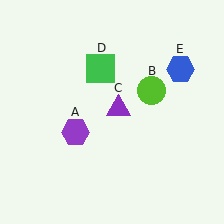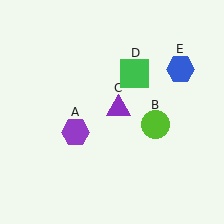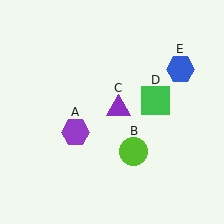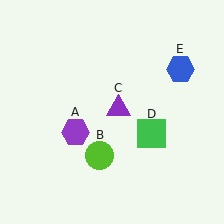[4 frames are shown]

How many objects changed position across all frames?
2 objects changed position: lime circle (object B), green square (object D).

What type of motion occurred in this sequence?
The lime circle (object B), green square (object D) rotated clockwise around the center of the scene.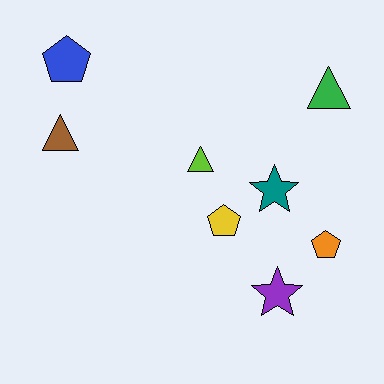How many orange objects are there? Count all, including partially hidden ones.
There is 1 orange object.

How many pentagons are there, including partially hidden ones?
There are 3 pentagons.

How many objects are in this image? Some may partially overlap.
There are 8 objects.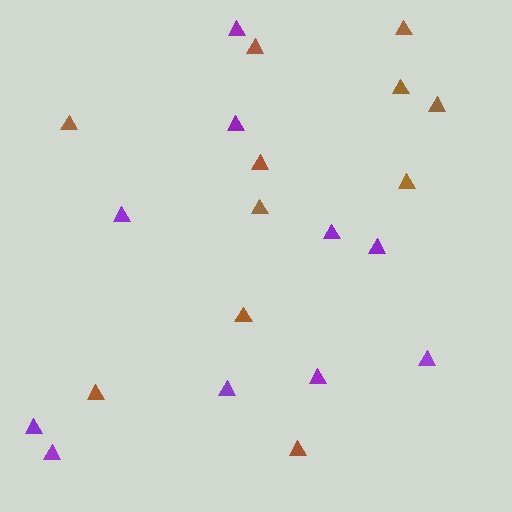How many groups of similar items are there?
There are 2 groups: one group of purple triangles (10) and one group of brown triangles (11).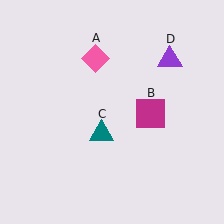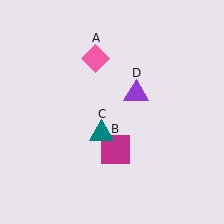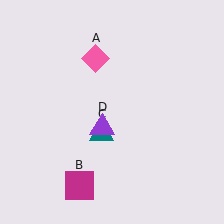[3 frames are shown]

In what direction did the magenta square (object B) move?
The magenta square (object B) moved down and to the left.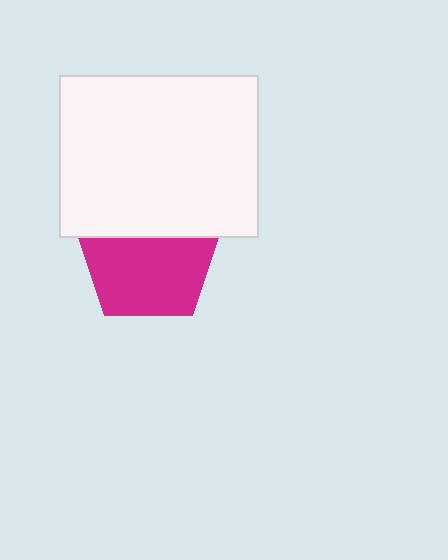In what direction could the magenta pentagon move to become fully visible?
The magenta pentagon could move down. That would shift it out from behind the white rectangle entirely.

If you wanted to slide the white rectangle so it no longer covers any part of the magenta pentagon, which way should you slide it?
Slide it up — that is the most direct way to separate the two shapes.